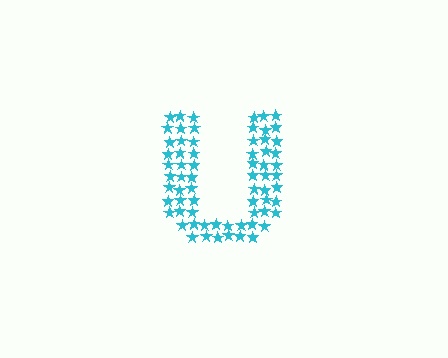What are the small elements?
The small elements are stars.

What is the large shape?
The large shape is the letter U.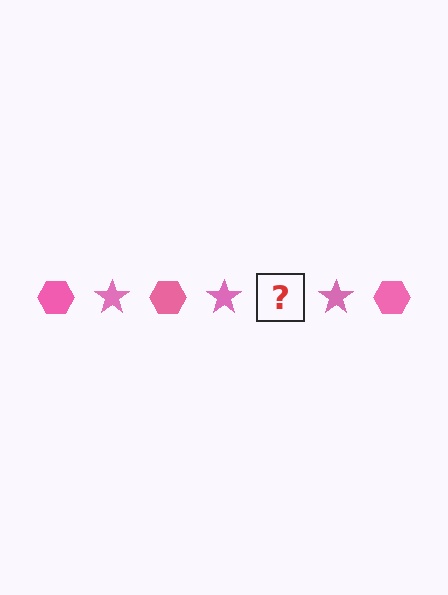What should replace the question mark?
The question mark should be replaced with a pink hexagon.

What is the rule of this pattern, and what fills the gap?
The rule is that the pattern cycles through hexagon, star shapes in pink. The gap should be filled with a pink hexagon.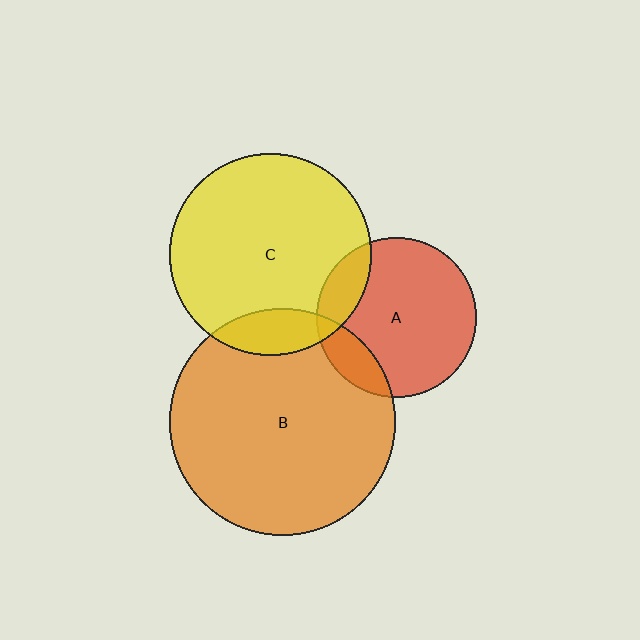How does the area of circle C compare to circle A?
Approximately 1.6 times.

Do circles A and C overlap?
Yes.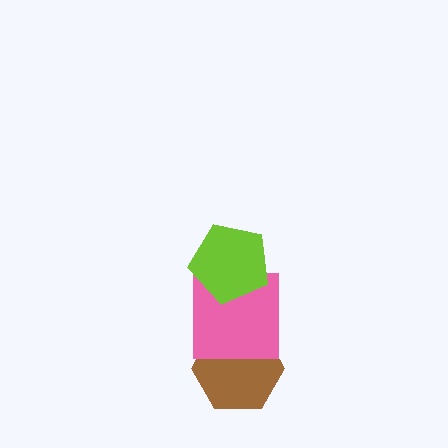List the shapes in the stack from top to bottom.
From top to bottom: the lime pentagon, the pink square, the brown hexagon.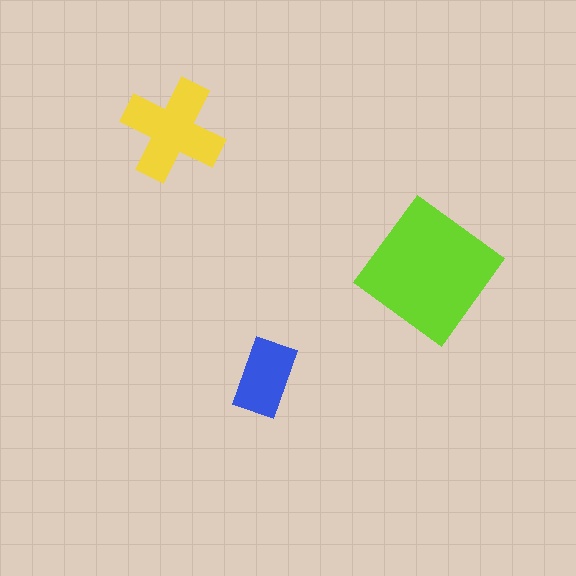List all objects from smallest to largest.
The blue rectangle, the yellow cross, the lime diamond.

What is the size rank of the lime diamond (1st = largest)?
1st.